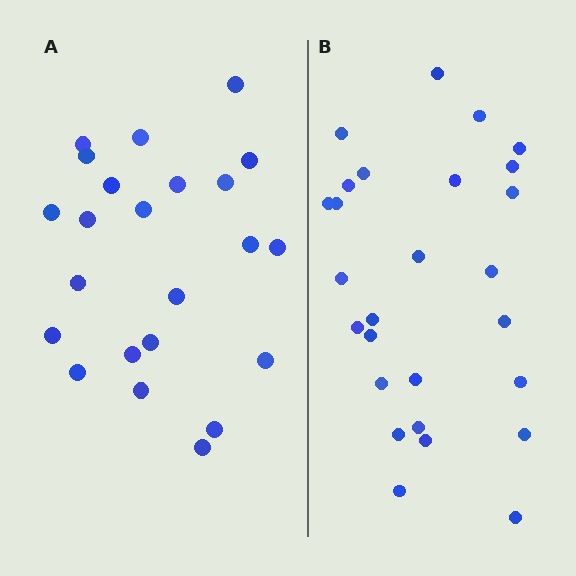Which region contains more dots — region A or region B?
Region B (the right region) has more dots.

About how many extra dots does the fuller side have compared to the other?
Region B has about 4 more dots than region A.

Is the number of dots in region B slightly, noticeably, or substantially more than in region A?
Region B has only slightly more — the two regions are fairly close. The ratio is roughly 1.2 to 1.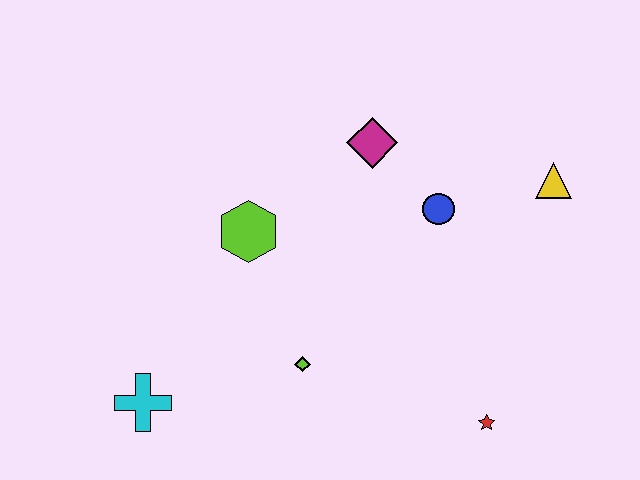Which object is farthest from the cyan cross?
The yellow triangle is farthest from the cyan cross.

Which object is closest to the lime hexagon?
The lime diamond is closest to the lime hexagon.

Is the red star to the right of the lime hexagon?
Yes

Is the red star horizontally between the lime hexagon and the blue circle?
No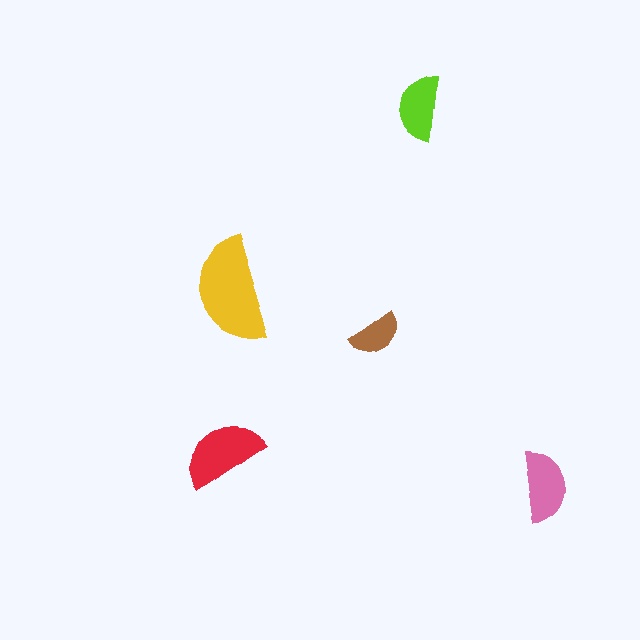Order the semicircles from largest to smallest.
the yellow one, the red one, the pink one, the lime one, the brown one.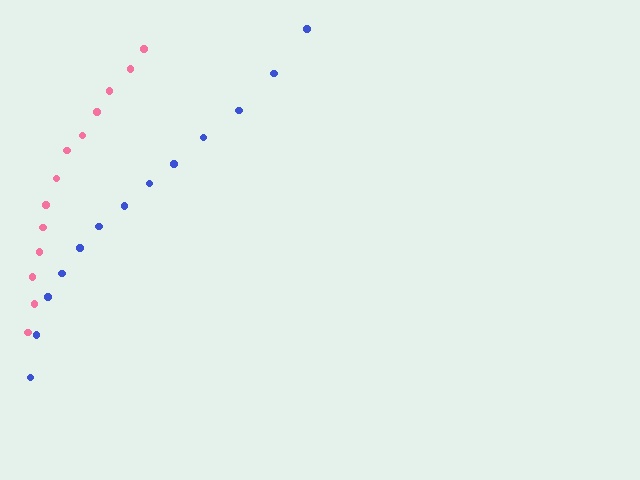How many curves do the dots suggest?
There are 2 distinct paths.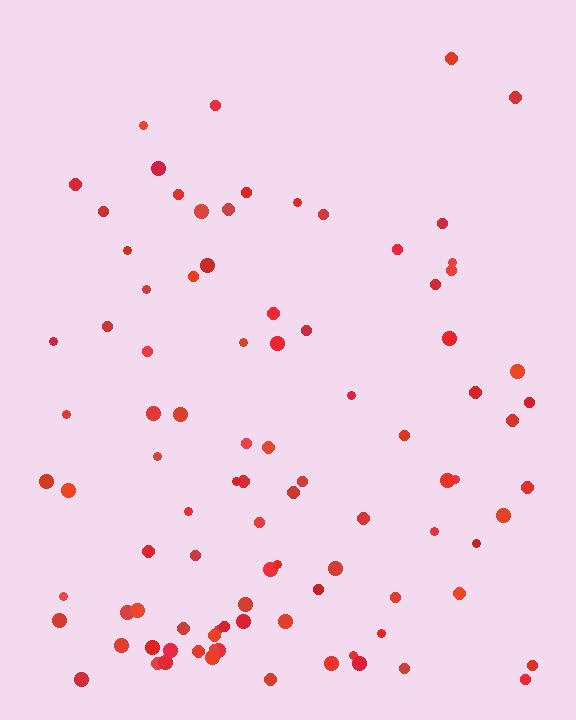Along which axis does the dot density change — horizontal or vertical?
Vertical.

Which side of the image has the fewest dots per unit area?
The top.